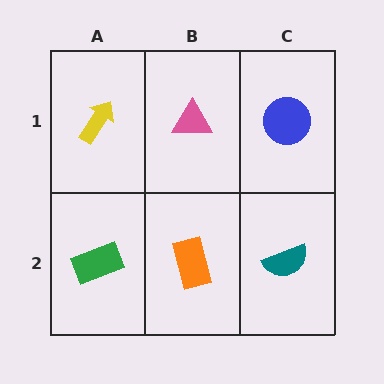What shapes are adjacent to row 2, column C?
A blue circle (row 1, column C), an orange rectangle (row 2, column B).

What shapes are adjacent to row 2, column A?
A yellow arrow (row 1, column A), an orange rectangle (row 2, column B).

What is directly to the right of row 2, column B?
A teal semicircle.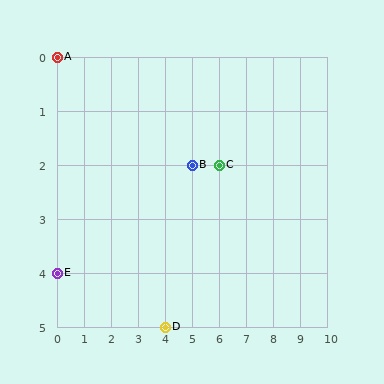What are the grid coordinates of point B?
Point B is at grid coordinates (5, 2).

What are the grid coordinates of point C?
Point C is at grid coordinates (6, 2).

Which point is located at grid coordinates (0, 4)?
Point E is at (0, 4).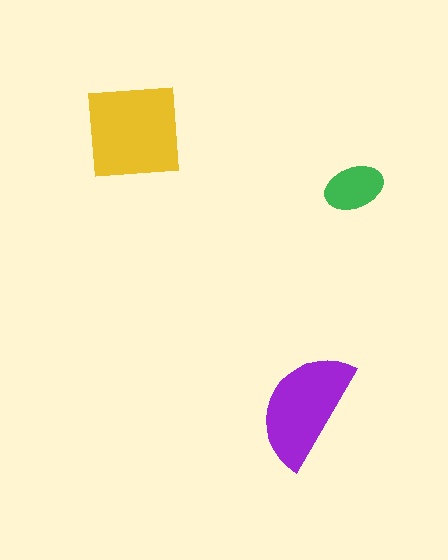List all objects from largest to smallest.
The yellow square, the purple semicircle, the green ellipse.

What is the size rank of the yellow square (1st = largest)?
1st.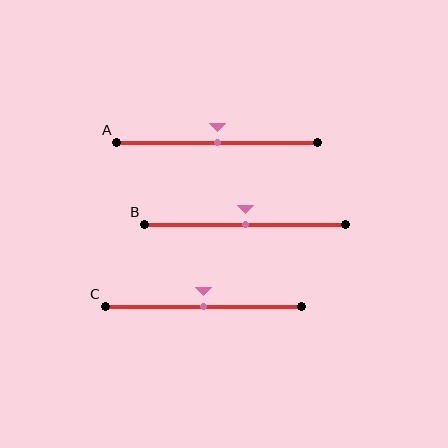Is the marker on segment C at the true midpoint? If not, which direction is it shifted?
Yes, the marker on segment C is at the true midpoint.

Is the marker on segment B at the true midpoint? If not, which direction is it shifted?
Yes, the marker on segment B is at the true midpoint.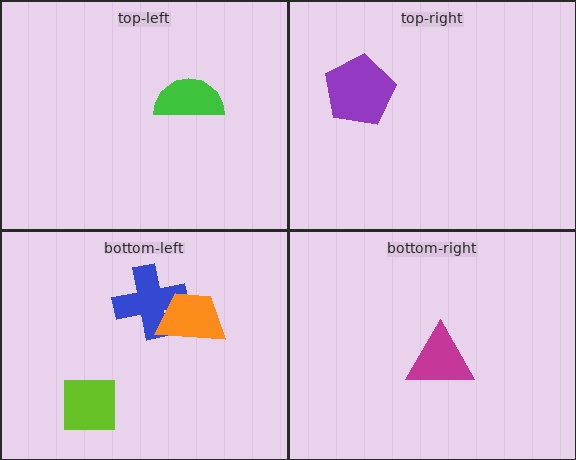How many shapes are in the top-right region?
1.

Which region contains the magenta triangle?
The bottom-right region.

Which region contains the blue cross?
The bottom-left region.